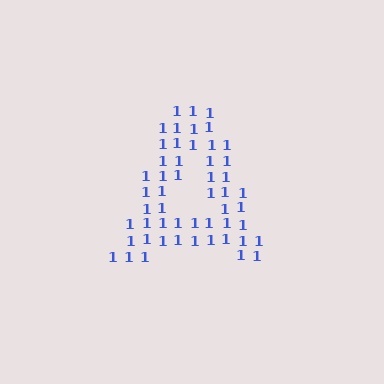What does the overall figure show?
The overall figure shows the letter A.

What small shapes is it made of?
It is made of small digit 1's.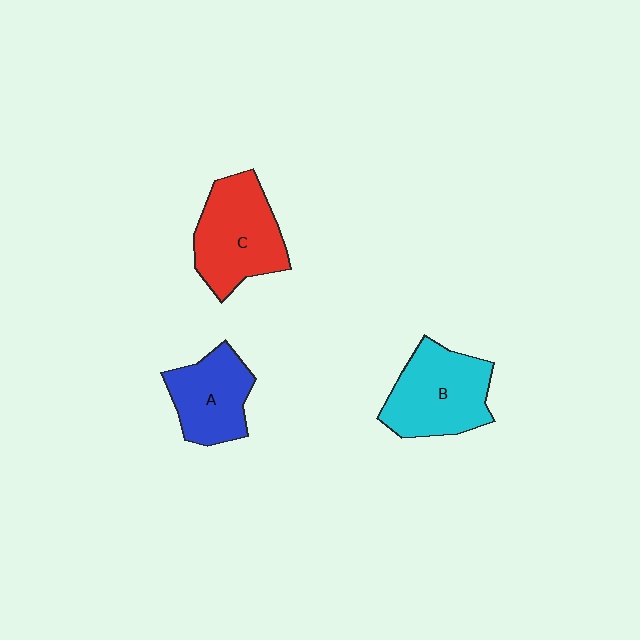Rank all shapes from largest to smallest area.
From largest to smallest: C (red), B (cyan), A (blue).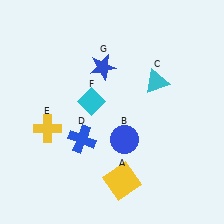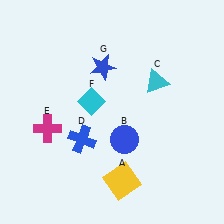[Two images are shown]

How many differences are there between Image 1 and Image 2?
There is 1 difference between the two images.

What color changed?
The cross (E) changed from yellow in Image 1 to magenta in Image 2.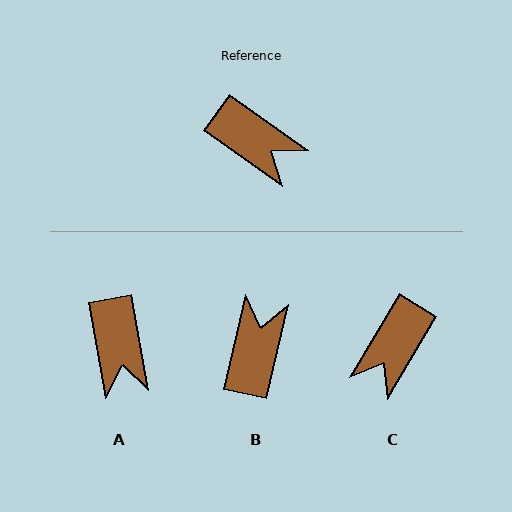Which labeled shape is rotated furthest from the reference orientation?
B, about 112 degrees away.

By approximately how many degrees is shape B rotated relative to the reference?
Approximately 112 degrees counter-clockwise.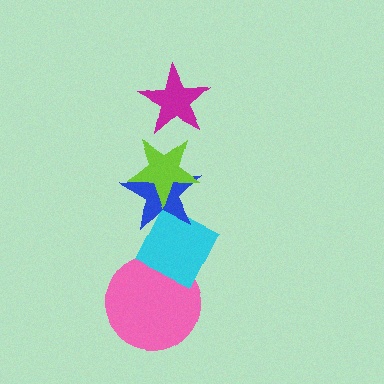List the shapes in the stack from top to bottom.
From top to bottom: the magenta star, the lime star, the blue star, the cyan diamond, the pink circle.